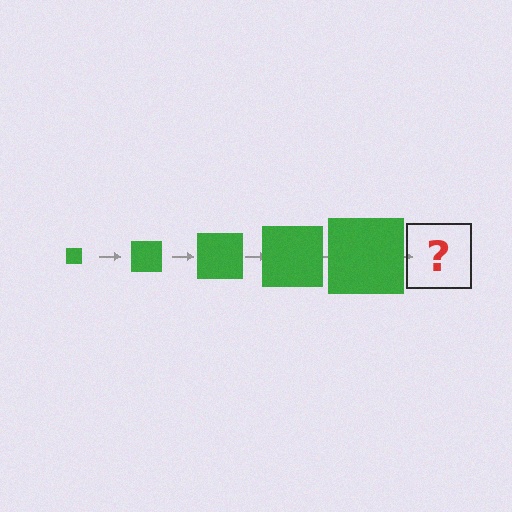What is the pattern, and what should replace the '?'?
The pattern is that the square gets progressively larger each step. The '?' should be a green square, larger than the previous one.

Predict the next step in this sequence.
The next step is a green square, larger than the previous one.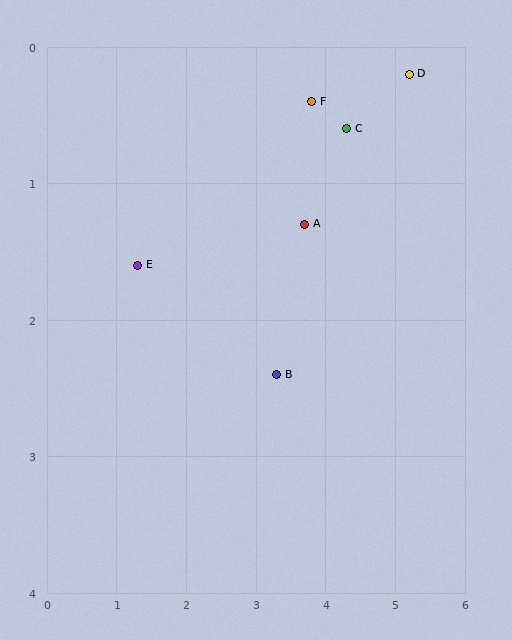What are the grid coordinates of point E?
Point E is at approximately (1.3, 1.6).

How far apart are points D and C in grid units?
Points D and C are about 1.0 grid units apart.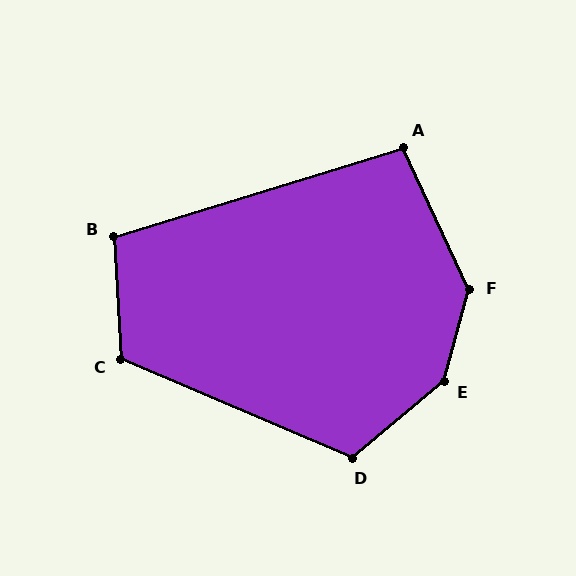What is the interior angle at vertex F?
Approximately 139 degrees (obtuse).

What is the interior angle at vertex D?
Approximately 117 degrees (obtuse).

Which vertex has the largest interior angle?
E, at approximately 146 degrees.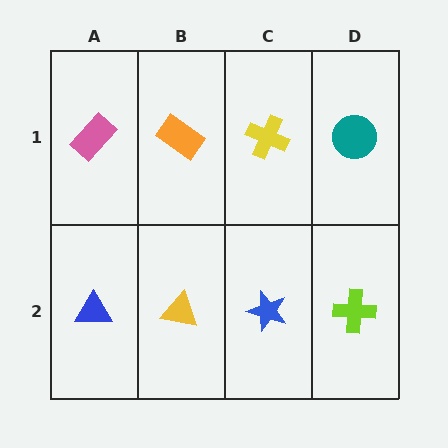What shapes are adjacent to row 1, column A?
A blue triangle (row 2, column A), an orange rectangle (row 1, column B).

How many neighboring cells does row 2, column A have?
2.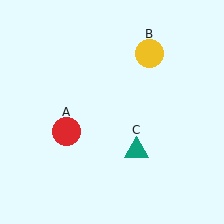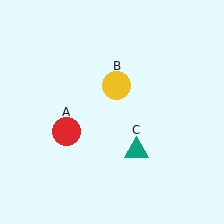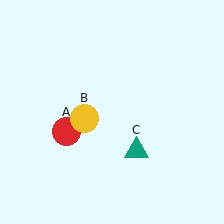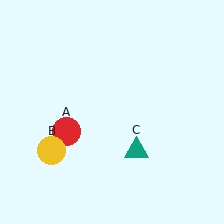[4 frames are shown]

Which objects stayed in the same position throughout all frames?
Red circle (object A) and teal triangle (object C) remained stationary.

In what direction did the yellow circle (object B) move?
The yellow circle (object B) moved down and to the left.